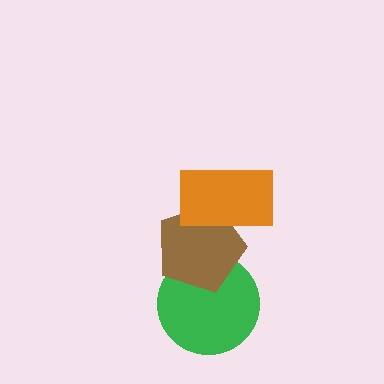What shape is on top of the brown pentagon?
The orange rectangle is on top of the brown pentagon.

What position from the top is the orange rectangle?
The orange rectangle is 1st from the top.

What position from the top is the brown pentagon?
The brown pentagon is 2nd from the top.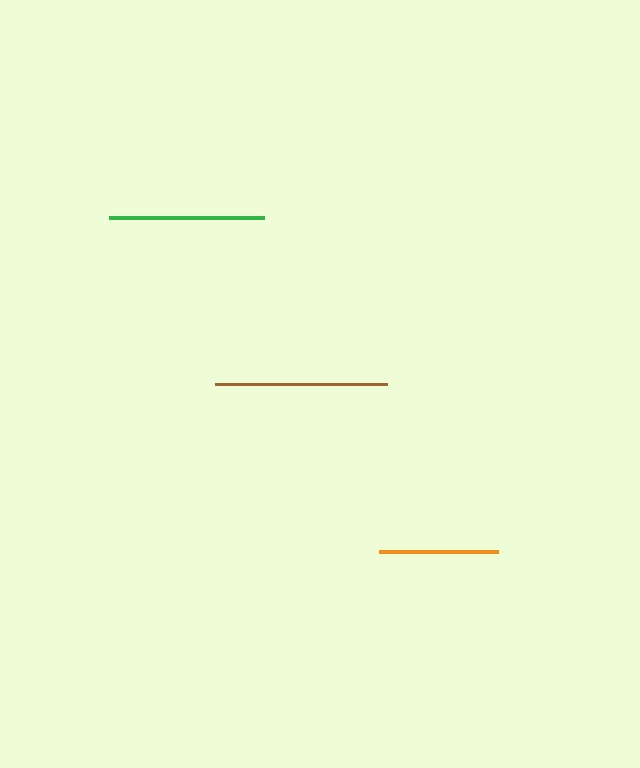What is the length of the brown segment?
The brown segment is approximately 172 pixels long.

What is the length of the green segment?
The green segment is approximately 155 pixels long.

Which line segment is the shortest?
The orange line is the shortest at approximately 119 pixels.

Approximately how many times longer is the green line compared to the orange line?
The green line is approximately 1.3 times the length of the orange line.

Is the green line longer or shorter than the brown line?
The brown line is longer than the green line.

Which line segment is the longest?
The brown line is the longest at approximately 172 pixels.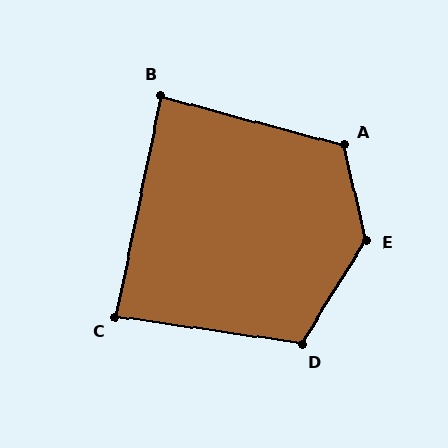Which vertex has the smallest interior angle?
B, at approximately 86 degrees.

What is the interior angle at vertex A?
Approximately 119 degrees (obtuse).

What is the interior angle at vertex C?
Approximately 87 degrees (approximately right).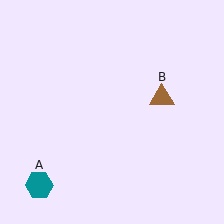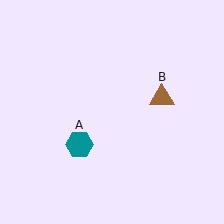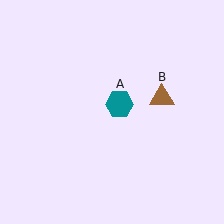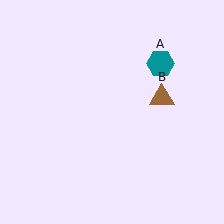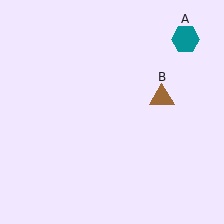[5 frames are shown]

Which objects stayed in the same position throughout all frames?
Brown triangle (object B) remained stationary.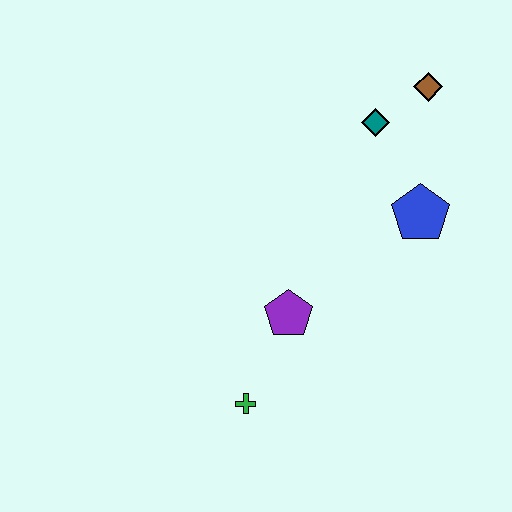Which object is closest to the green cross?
The purple pentagon is closest to the green cross.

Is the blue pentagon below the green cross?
No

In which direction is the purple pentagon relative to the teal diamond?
The purple pentagon is below the teal diamond.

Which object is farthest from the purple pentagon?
The brown diamond is farthest from the purple pentagon.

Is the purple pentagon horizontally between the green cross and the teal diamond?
Yes